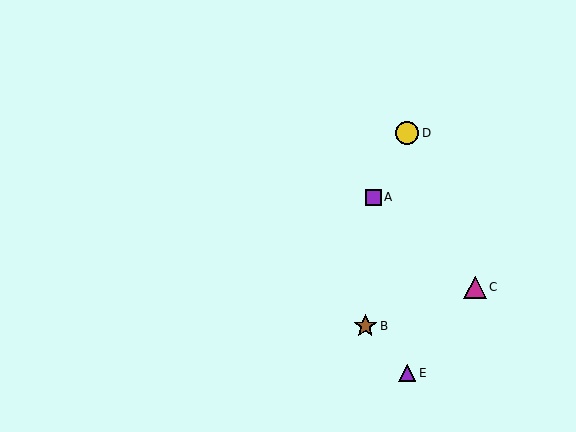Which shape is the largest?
The yellow circle (labeled D) is the largest.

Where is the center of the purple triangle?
The center of the purple triangle is at (407, 373).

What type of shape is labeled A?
Shape A is a purple square.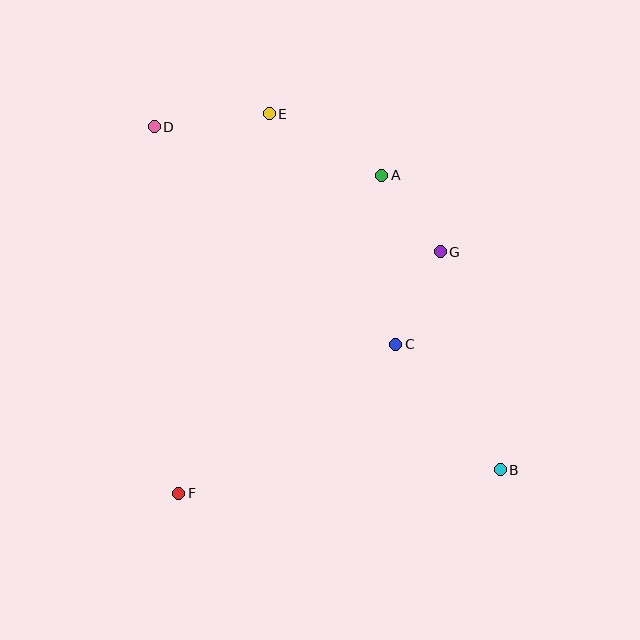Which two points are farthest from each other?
Points B and D are farthest from each other.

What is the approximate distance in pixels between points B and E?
The distance between B and E is approximately 424 pixels.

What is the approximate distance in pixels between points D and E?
The distance between D and E is approximately 116 pixels.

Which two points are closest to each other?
Points A and G are closest to each other.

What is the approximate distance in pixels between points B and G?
The distance between B and G is approximately 226 pixels.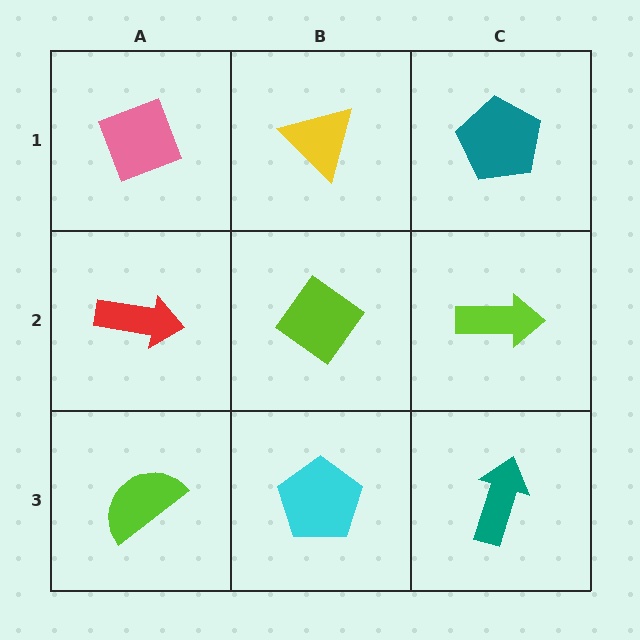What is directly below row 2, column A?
A lime semicircle.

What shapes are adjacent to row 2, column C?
A teal pentagon (row 1, column C), a teal arrow (row 3, column C), a lime diamond (row 2, column B).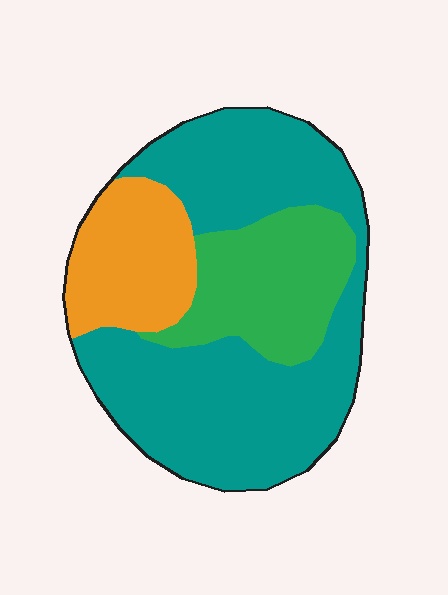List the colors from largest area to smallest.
From largest to smallest: teal, green, orange.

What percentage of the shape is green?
Green takes up less than a quarter of the shape.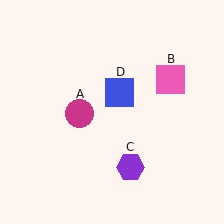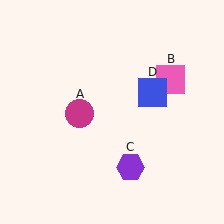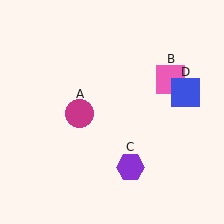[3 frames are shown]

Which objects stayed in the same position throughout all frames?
Magenta circle (object A) and pink square (object B) and purple hexagon (object C) remained stationary.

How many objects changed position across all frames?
1 object changed position: blue square (object D).